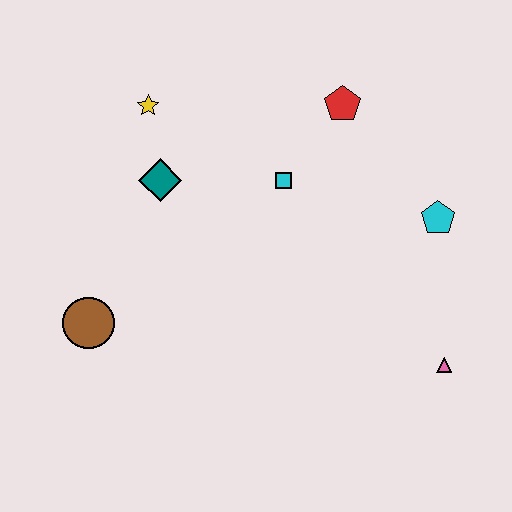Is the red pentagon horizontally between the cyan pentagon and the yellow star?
Yes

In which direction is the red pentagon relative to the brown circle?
The red pentagon is to the right of the brown circle.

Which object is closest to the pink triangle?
The cyan pentagon is closest to the pink triangle.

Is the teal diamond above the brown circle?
Yes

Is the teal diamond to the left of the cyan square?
Yes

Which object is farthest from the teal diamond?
The pink triangle is farthest from the teal diamond.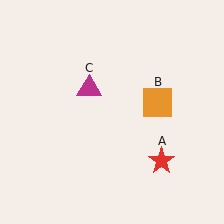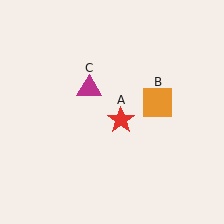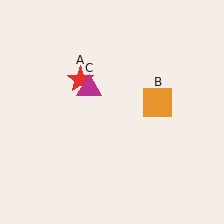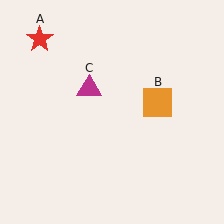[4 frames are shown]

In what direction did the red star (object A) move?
The red star (object A) moved up and to the left.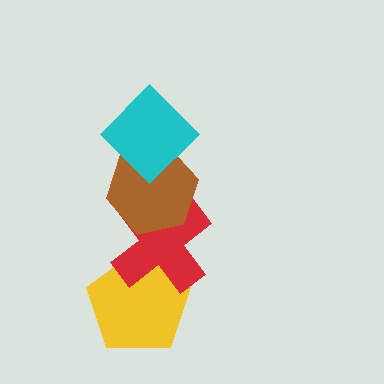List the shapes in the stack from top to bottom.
From top to bottom: the cyan diamond, the brown hexagon, the red cross, the yellow pentagon.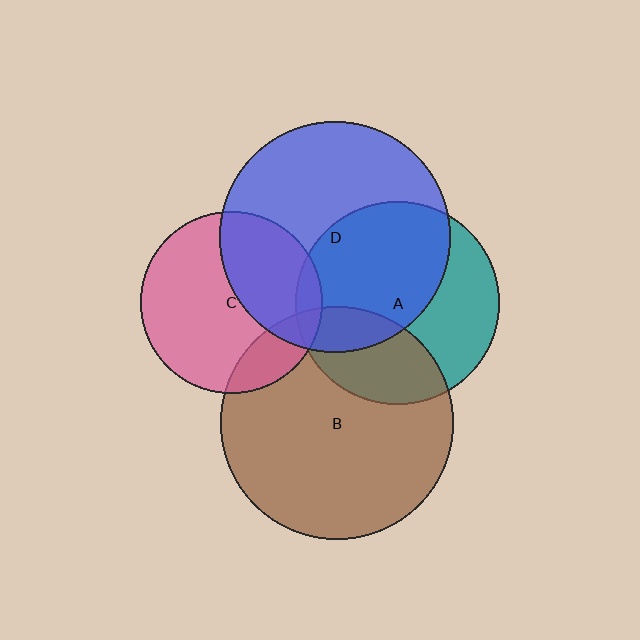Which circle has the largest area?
Circle B (brown).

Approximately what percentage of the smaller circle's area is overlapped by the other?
Approximately 35%.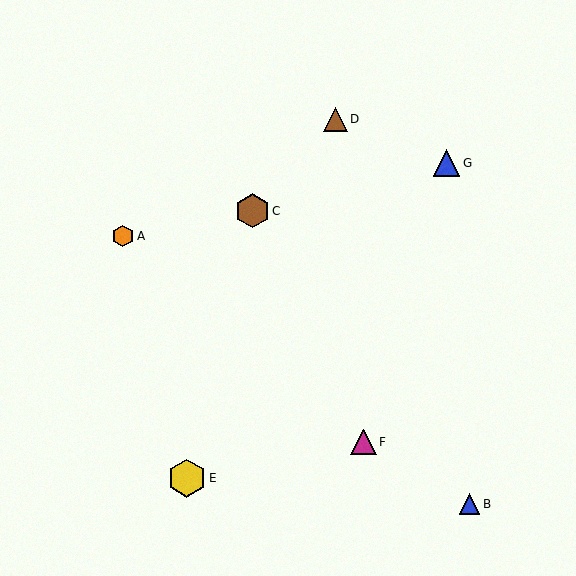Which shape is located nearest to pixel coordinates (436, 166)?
The blue triangle (labeled G) at (446, 163) is nearest to that location.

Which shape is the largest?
The yellow hexagon (labeled E) is the largest.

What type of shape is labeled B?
Shape B is a blue triangle.